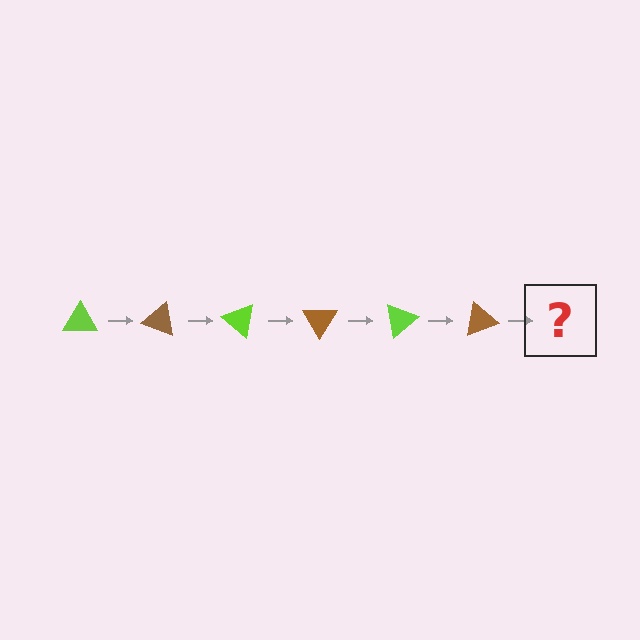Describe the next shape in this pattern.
It should be a lime triangle, rotated 120 degrees from the start.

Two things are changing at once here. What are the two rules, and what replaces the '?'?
The two rules are that it rotates 20 degrees each step and the color cycles through lime and brown. The '?' should be a lime triangle, rotated 120 degrees from the start.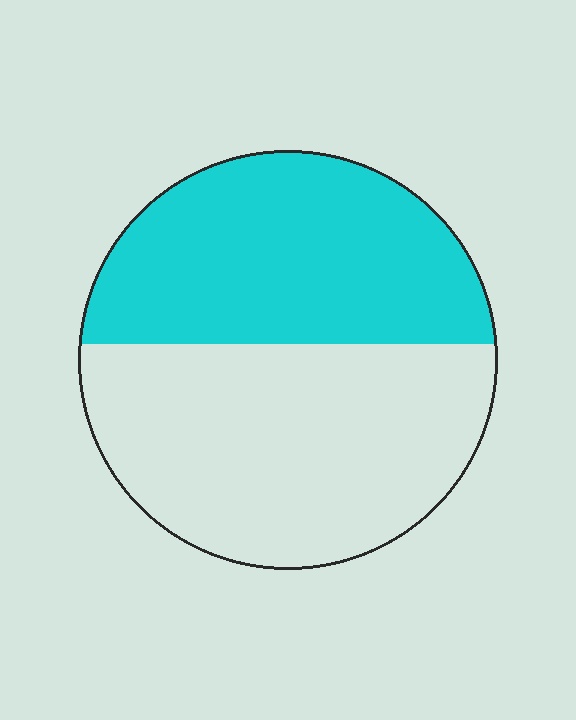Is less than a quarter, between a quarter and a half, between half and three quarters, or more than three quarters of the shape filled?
Between a quarter and a half.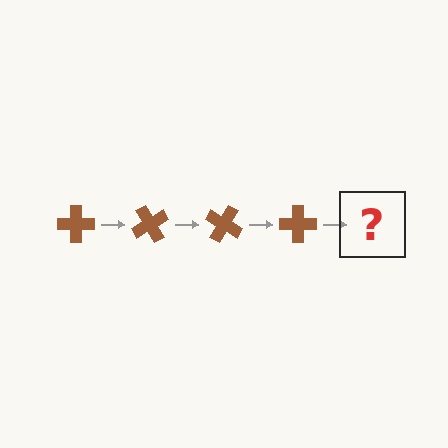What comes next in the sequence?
The next element should be a brown cross rotated 240 degrees.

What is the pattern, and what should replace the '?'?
The pattern is that the cross rotates 60 degrees each step. The '?' should be a brown cross rotated 240 degrees.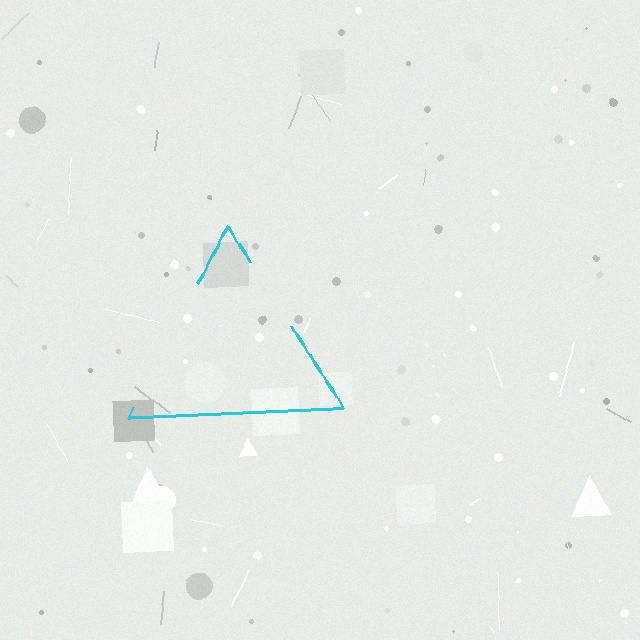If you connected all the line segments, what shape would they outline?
They would outline a triangle.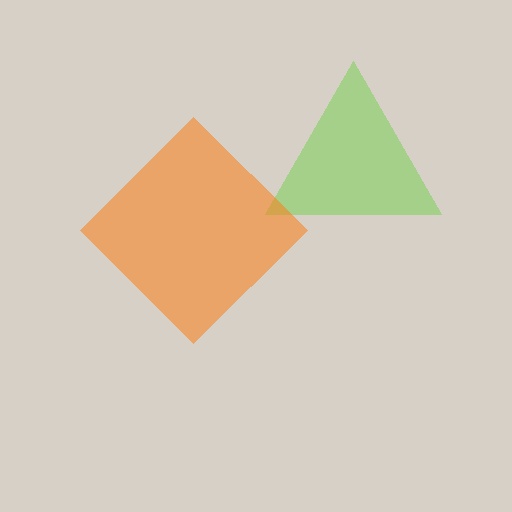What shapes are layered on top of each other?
The layered shapes are: a lime triangle, an orange diamond.